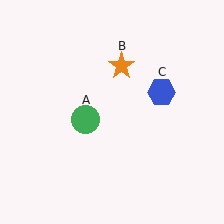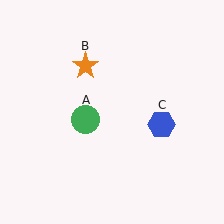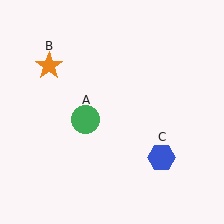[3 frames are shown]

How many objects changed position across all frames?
2 objects changed position: orange star (object B), blue hexagon (object C).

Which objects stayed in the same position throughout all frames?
Green circle (object A) remained stationary.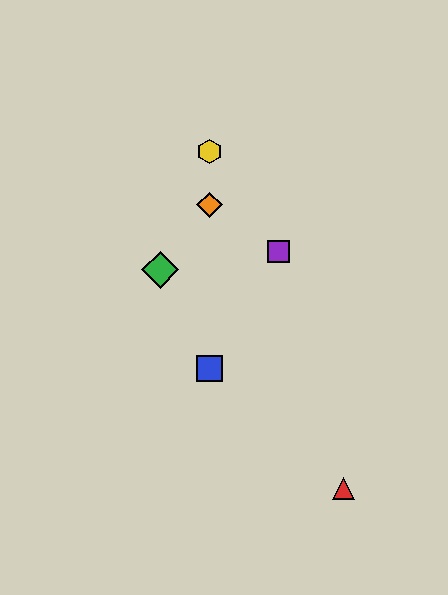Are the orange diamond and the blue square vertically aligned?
Yes, both are at x≈210.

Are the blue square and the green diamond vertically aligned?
No, the blue square is at x≈210 and the green diamond is at x≈160.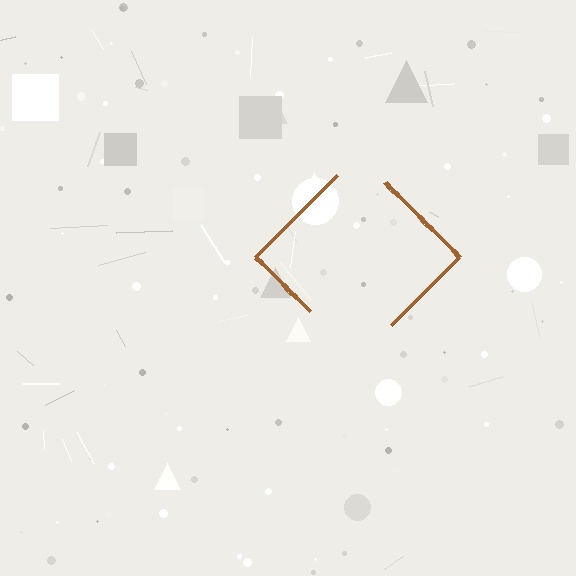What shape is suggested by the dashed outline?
The dashed outline suggests a diamond.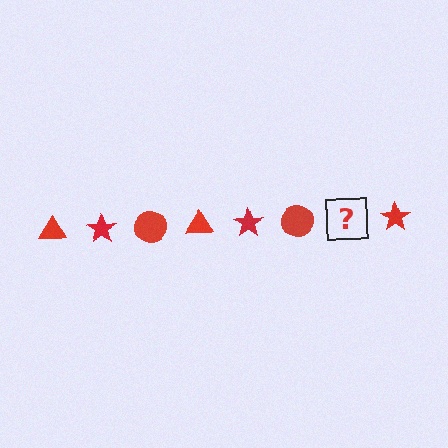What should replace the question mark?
The question mark should be replaced with a red triangle.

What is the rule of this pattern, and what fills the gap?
The rule is that the pattern cycles through triangle, star, circle shapes in red. The gap should be filled with a red triangle.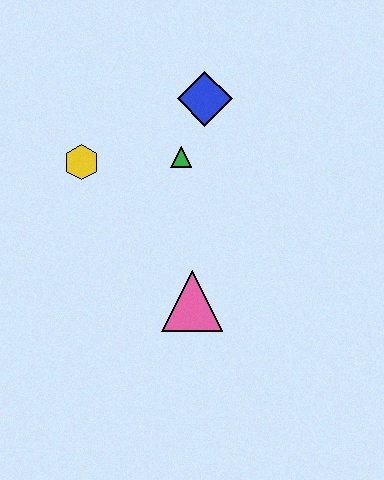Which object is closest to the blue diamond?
The green triangle is closest to the blue diamond.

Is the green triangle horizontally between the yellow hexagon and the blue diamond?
Yes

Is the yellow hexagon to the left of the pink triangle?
Yes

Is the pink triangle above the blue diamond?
No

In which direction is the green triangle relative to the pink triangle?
The green triangle is above the pink triangle.